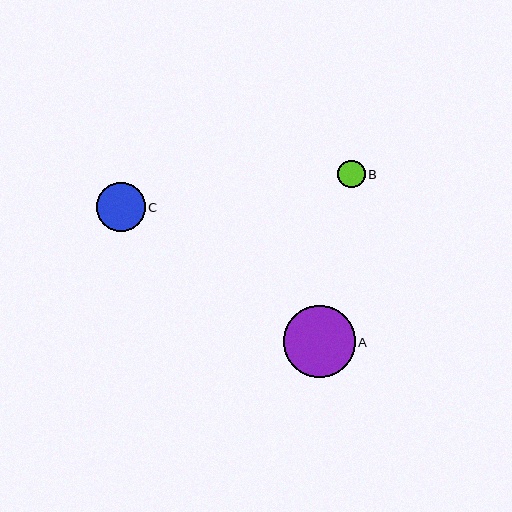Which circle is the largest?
Circle A is the largest with a size of approximately 71 pixels.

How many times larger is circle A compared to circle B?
Circle A is approximately 2.6 times the size of circle B.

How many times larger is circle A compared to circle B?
Circle A is approximately 2.6 times the size of circle B.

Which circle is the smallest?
Circle B is the smallest with a size of approximately 28 pixels.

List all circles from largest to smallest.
From largest to smallest: A, C, B.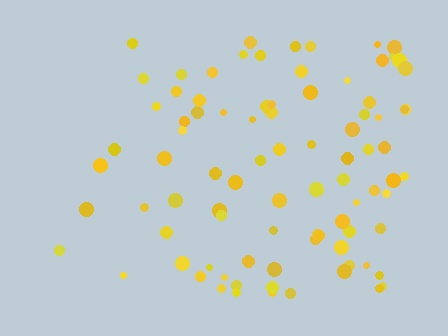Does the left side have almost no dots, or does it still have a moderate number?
Still a moderate number, just noticeably fewer than the right.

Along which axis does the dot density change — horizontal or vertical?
Horizontal.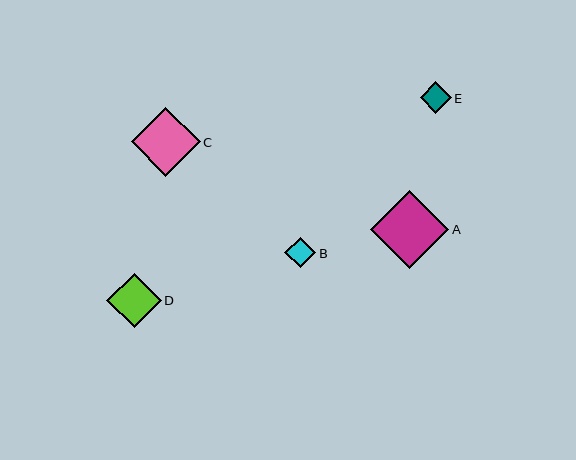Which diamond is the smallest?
Diamond B is the smallest with a size of approximately 31 pixels.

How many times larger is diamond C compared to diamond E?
Diamond C is approximately 2.2 times the size of diamond E.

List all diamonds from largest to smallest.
From largest to smallest: A, C, D, E, B.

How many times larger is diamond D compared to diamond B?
Diamond D is approximately 1.8 times the size of diamond B.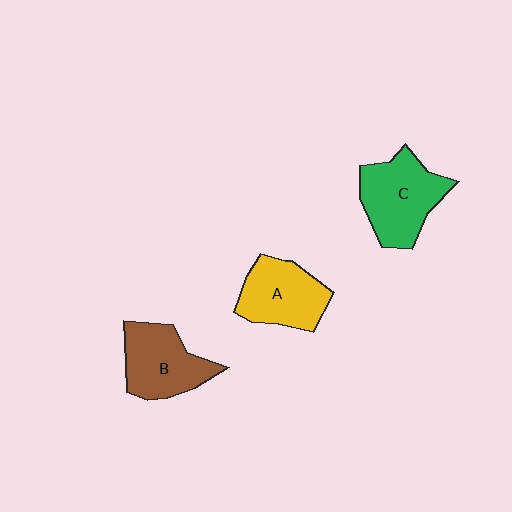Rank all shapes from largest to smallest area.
From largest to smallest: C (green), B (brown), A (yellow).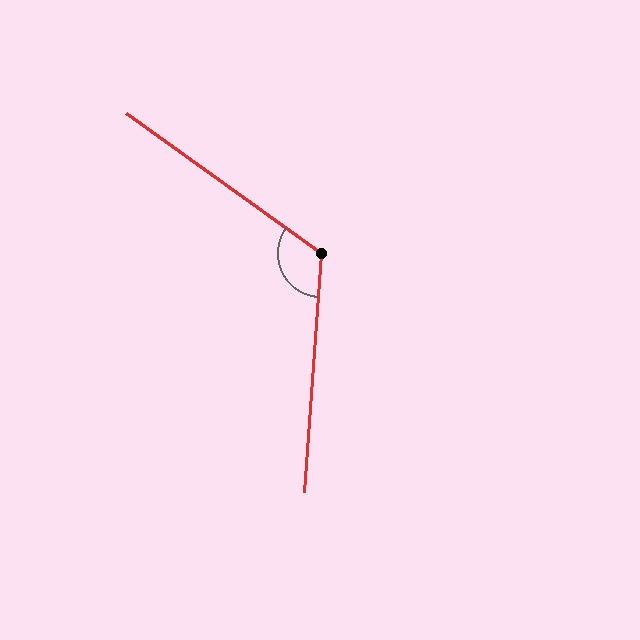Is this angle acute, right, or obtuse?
It is obtuse.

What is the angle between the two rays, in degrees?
Approximately 122 degrees.